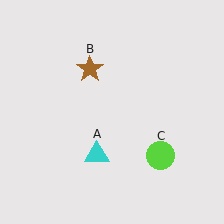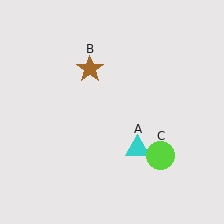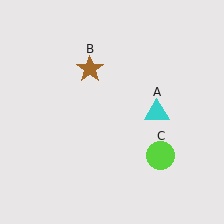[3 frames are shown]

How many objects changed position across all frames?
1 object changed position: cyan triangle (object A).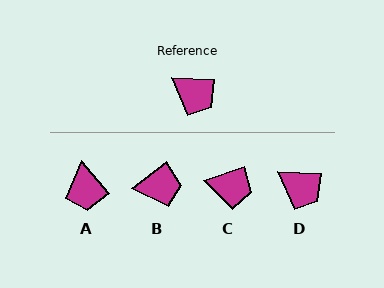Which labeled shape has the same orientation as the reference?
D.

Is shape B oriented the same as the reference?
No, it is off by about 40 degrees.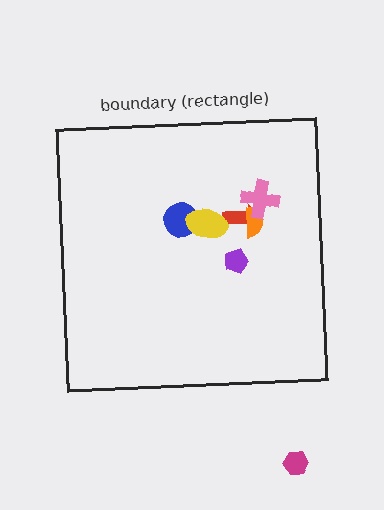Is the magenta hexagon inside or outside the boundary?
Outside.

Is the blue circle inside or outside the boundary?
Inside.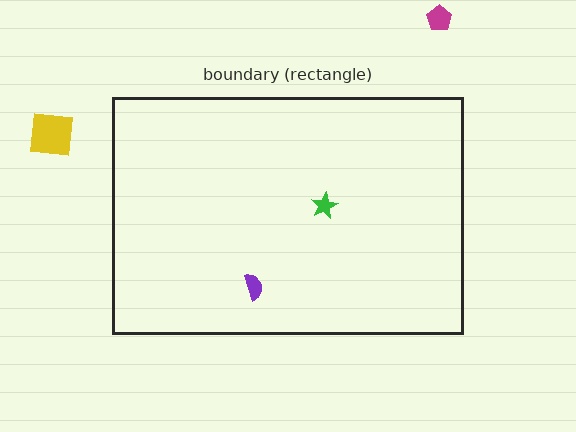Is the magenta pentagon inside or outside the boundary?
Outside.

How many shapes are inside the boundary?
2 inside, 2 outside.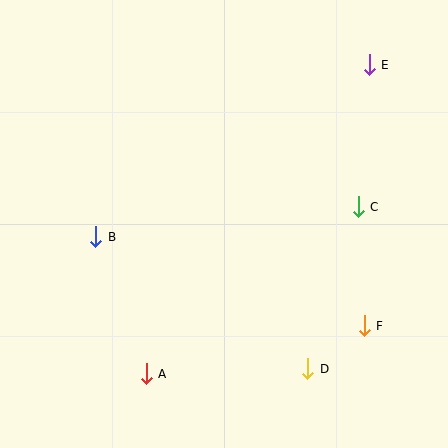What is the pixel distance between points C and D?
The distance between C and D is 169 pixels.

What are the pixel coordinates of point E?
Point E is at (369, 65).